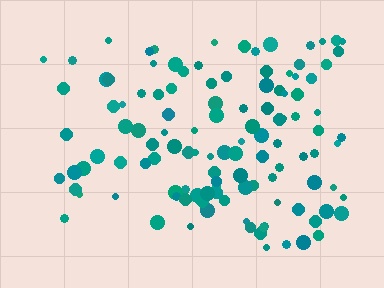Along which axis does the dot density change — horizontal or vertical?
Horizontal.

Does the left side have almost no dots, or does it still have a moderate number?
Still a moderate number, just noticeably fewer than the right.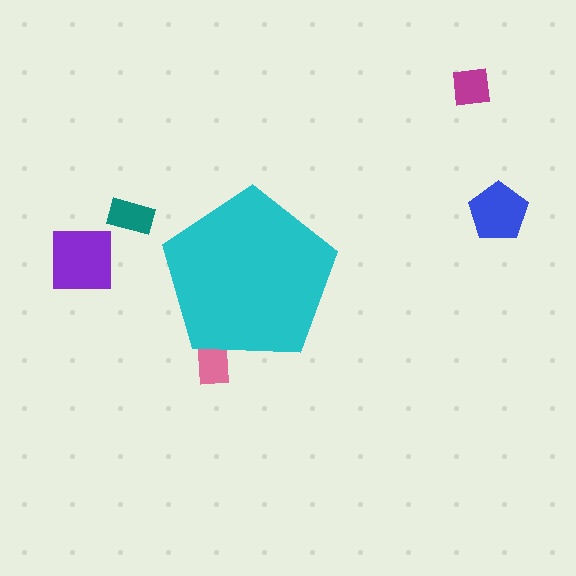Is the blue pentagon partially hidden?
No, the blue pentagon is fully visible.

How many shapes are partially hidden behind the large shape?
1 shape is partially hidden.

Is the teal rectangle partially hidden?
No, the teal rectangle is fully visible.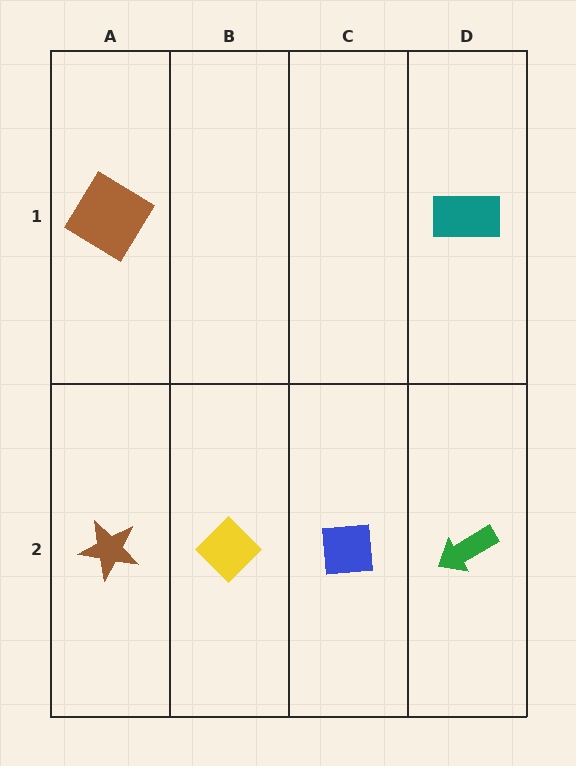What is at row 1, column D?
A teal rectangle.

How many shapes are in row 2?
4 shapes.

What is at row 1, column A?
A brown diamond.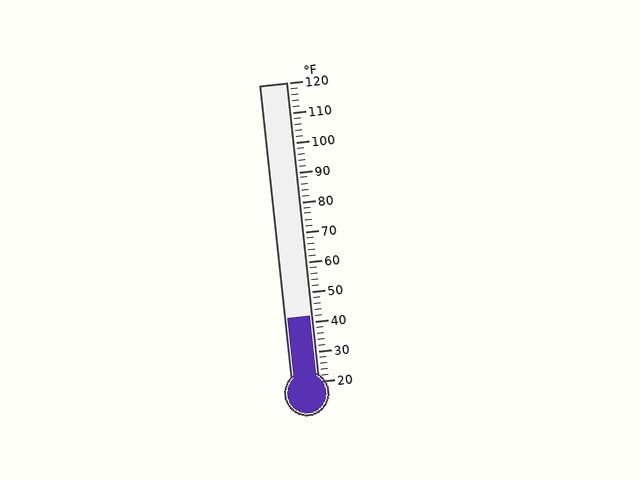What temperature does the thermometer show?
The thermometer shows approximately 42°F.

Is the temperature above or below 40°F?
The temperature is above 40°F.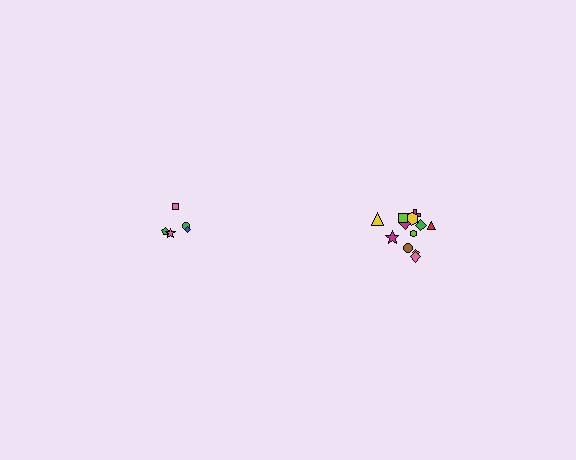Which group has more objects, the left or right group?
The right group.